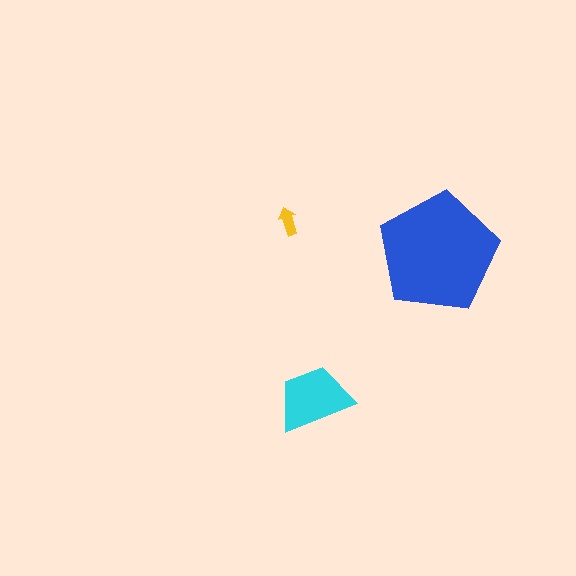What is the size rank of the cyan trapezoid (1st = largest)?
2nd.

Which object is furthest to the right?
The blue pentagon is rightmost.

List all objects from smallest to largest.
The yellow arrow, the cyan trapezoid, the blue pentagon.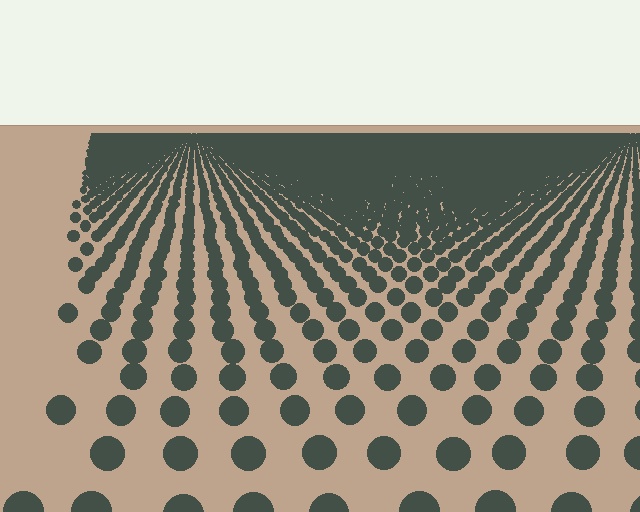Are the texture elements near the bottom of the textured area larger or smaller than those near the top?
Larger. Near the bottom, elements are closer to the viewer and appear at a bigger on-screen size.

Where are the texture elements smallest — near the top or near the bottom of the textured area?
Near the top.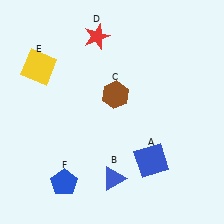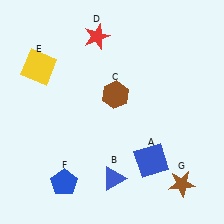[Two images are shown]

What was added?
A brown star (G) was added in Image 2.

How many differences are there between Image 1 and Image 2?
There is 1 difference between the two images.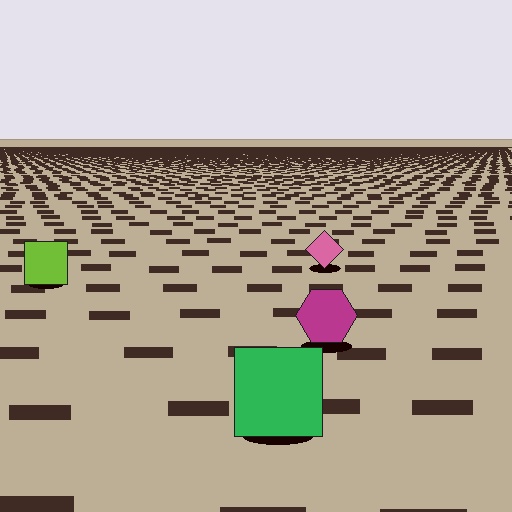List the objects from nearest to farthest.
From nearest to farthest: the green square, the magenta hexagon, the lime square, the pink diamond.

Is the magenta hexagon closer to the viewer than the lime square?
Yes. The magenta hexagon is closer — you can tell from the texture gradient: the ground texture is coarser near it.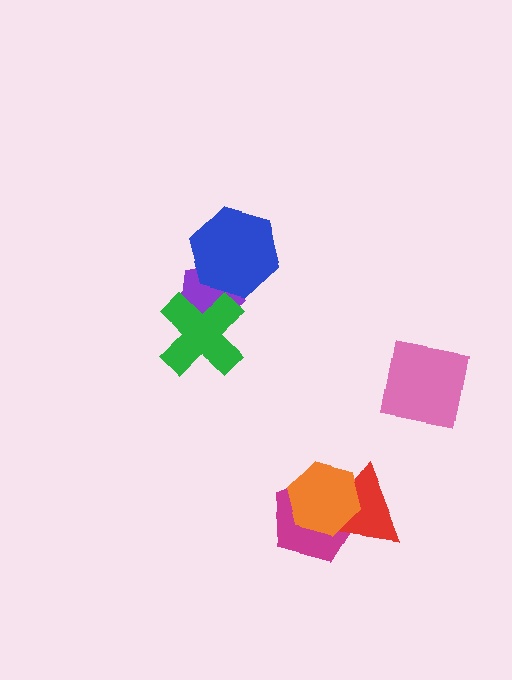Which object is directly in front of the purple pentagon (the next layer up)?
The blue hexagon is directly in front of the purple pentagon.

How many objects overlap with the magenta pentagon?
2 objects overlap with the magenta pentagon.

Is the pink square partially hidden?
No, no other shape covers it.